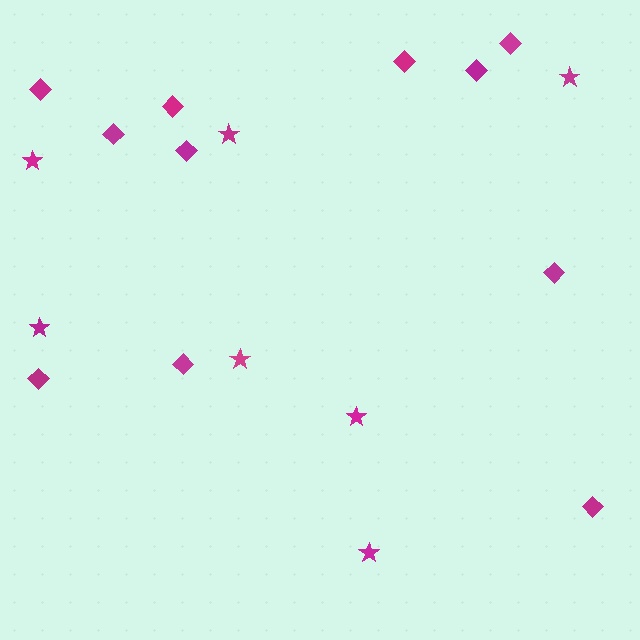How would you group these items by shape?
There are 2 groups: one group of diamonds (11) and one group of stars (7).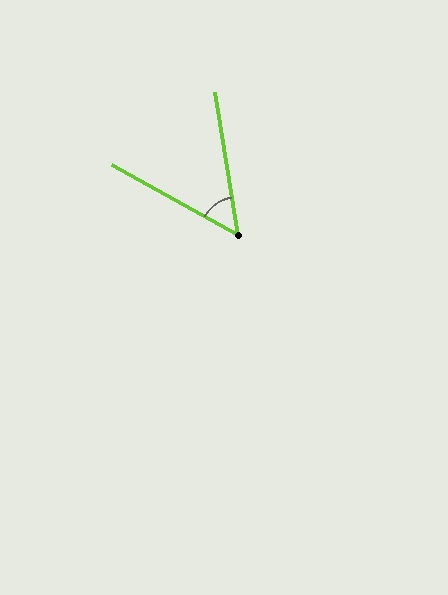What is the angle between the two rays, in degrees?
Approximately 52 degrees.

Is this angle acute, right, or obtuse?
It is acute.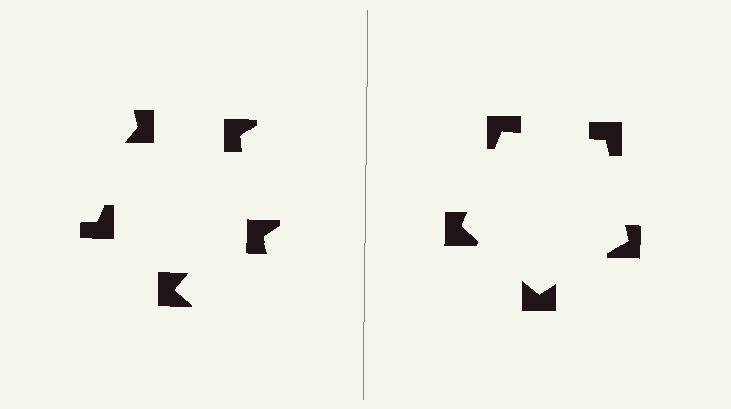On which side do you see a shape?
An illusory pentagon appears on the right side. On the left side the wedge cuts are rotated, so no coherent shape forms.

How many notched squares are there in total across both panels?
10 — 5 on each side.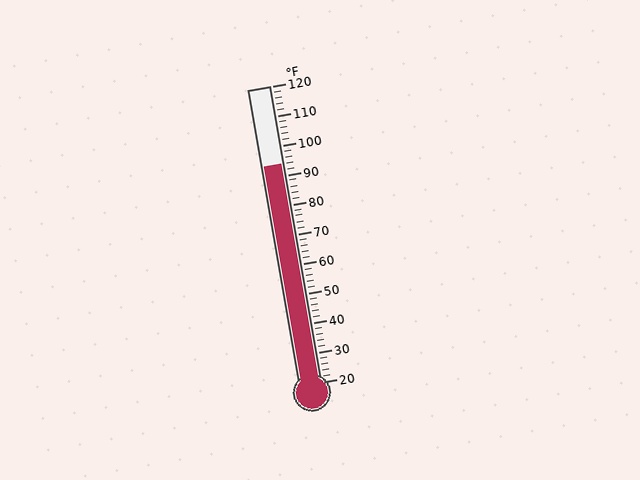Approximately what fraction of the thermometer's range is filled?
The thermometer is filled to approximately 75% of its range.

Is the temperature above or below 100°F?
The temperature is below 100°F.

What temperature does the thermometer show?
The thermometer shows approximately 94°F.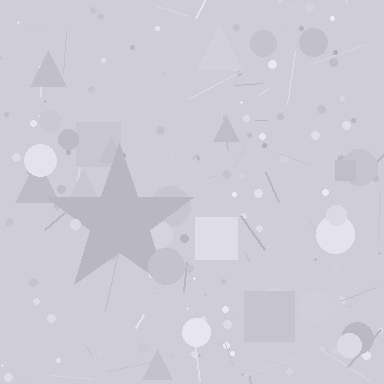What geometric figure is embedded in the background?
A star is embedded in the background.